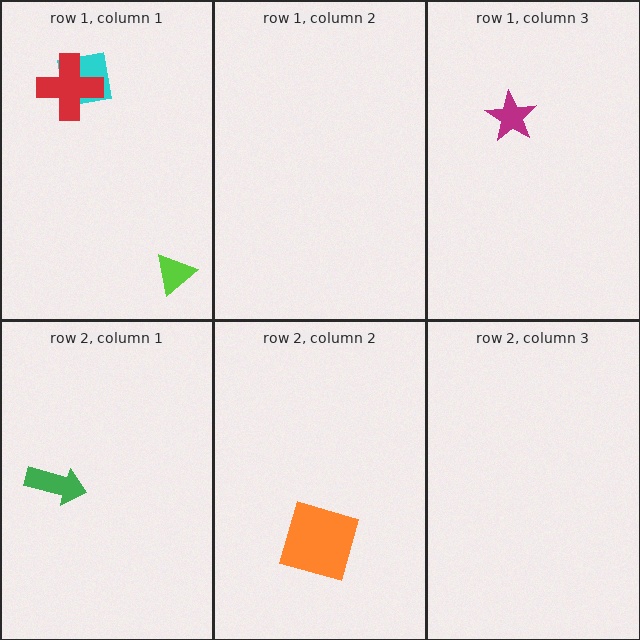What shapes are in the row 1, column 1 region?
The cyan square, the red cross, the lime triangle.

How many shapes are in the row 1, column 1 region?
3.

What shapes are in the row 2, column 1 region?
The green arrow.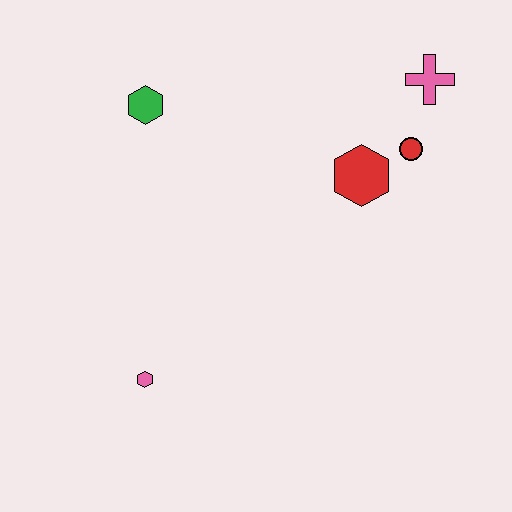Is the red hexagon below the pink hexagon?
No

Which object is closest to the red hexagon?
The red circle is closest to the red hexagon.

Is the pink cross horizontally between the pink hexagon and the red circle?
No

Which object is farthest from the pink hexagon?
The pink cross is farthest from the pink hexagon.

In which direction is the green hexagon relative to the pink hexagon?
The green hexagon is above the pink hexagon.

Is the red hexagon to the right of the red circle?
No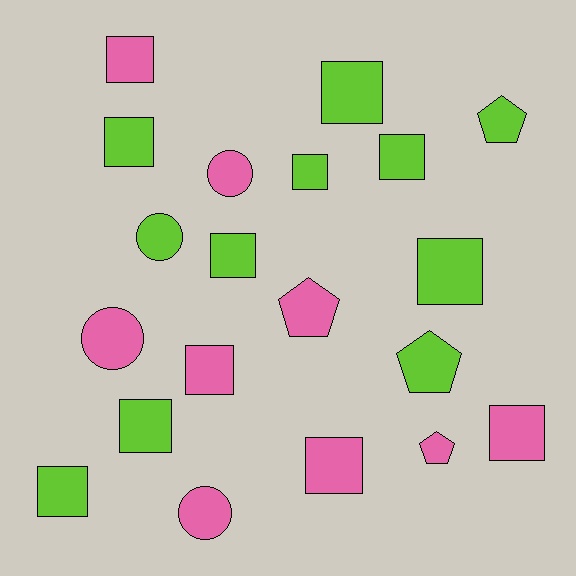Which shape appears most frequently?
Square, with 12 objects.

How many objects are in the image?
There are 20 objects.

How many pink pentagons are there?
There are 2 pink pentagons.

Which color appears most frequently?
Lime, with 11 objects.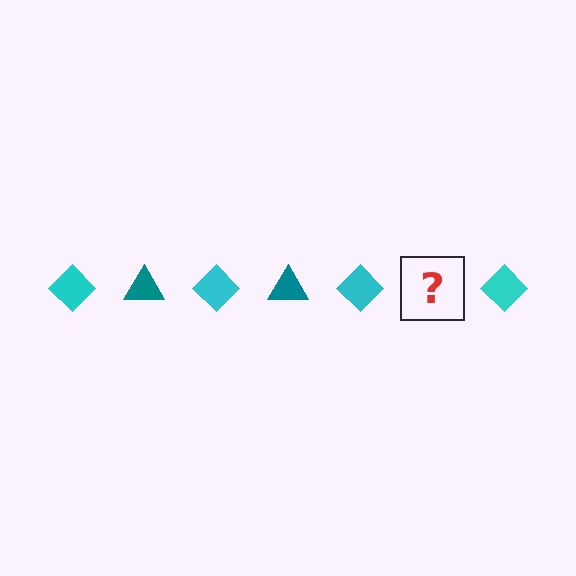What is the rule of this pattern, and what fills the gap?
The rule is that the pattern alternates between cyan diamond and teal triangle. The gap should be filled with a teal triangle.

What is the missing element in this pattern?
The missing element is a teal triangle.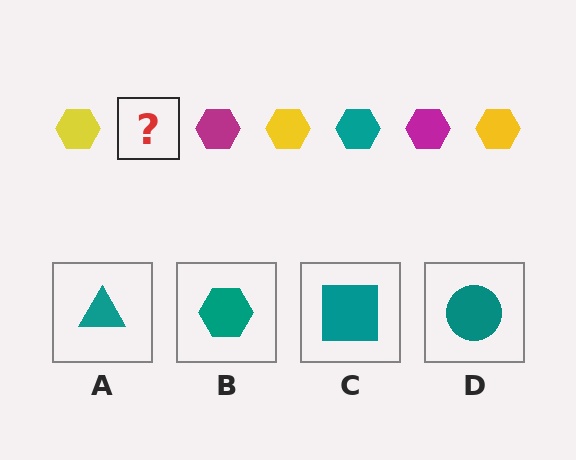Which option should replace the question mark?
Option B.